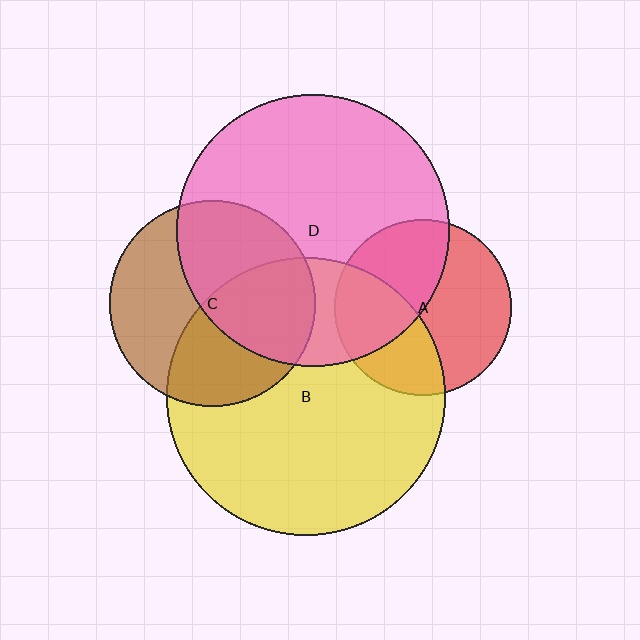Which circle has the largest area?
Circle B (yellow).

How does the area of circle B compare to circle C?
Approximately 1.8 times.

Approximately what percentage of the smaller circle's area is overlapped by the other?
Approximately 50%.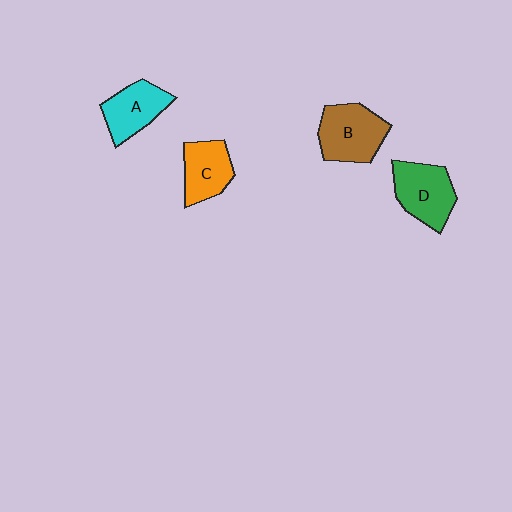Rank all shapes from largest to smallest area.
From largest to smallest: B (brown), D (green), A (cyan), C (orange).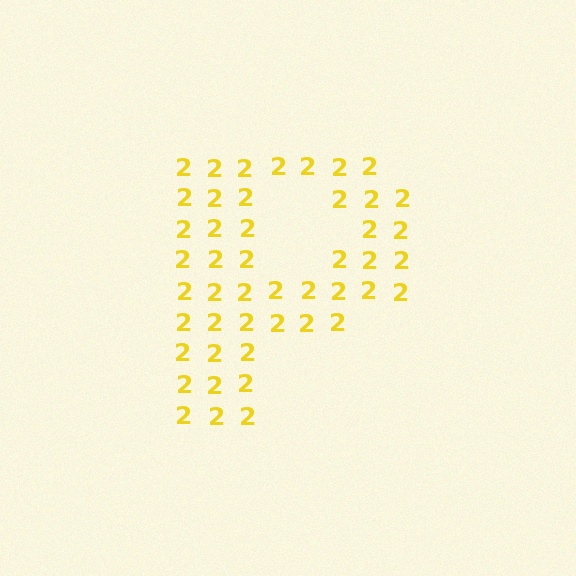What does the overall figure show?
The overall figure shows the letter P.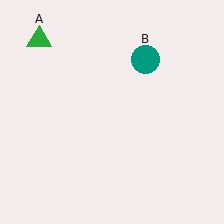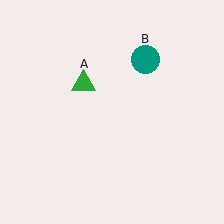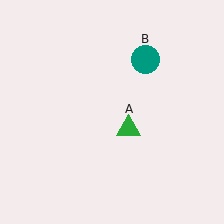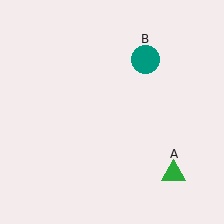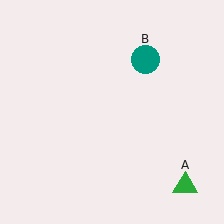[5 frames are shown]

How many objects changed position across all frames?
1 object changed position: green triangle (object A).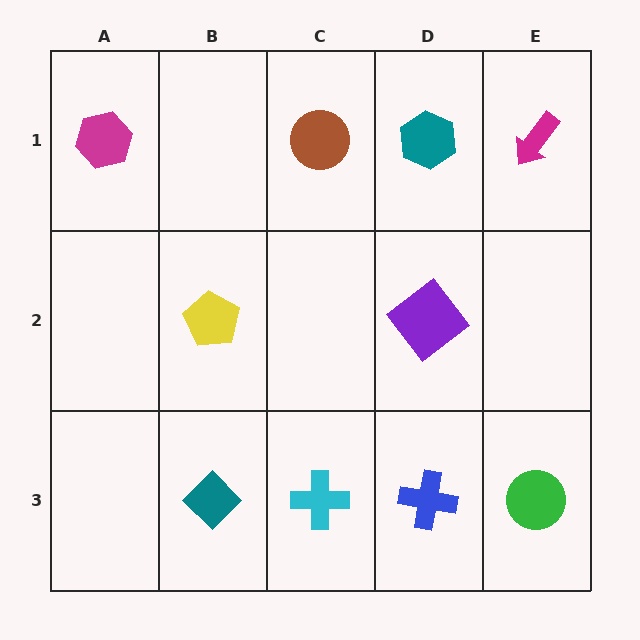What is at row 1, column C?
A brown circle.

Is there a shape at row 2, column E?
No, that cell is empty.